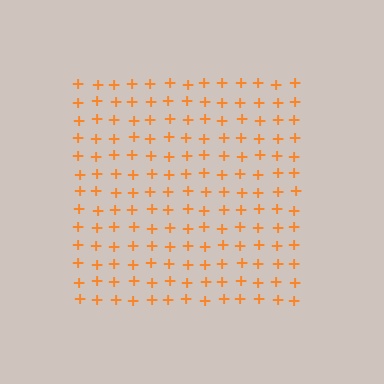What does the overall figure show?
The overall figure shows a square.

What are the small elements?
The small elements are plus signs.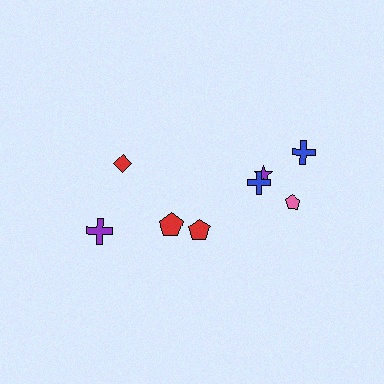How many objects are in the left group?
There are 3 objects.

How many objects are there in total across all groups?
There are 8 objects.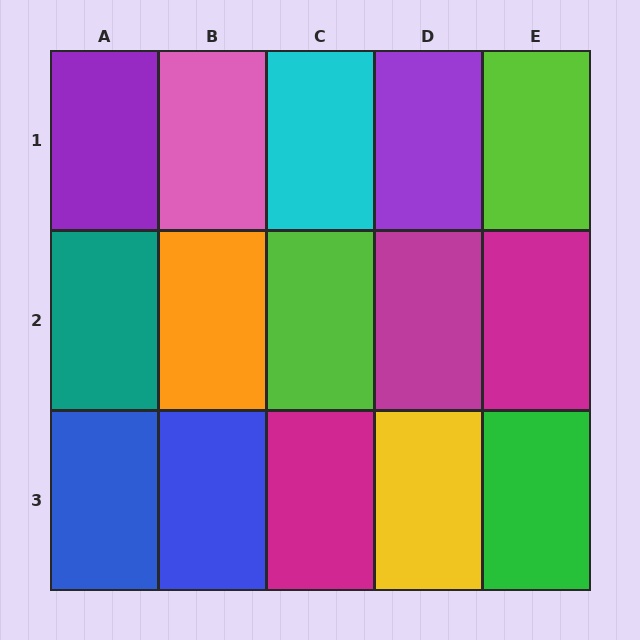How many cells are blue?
2 cells are blue.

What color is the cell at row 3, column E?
Green.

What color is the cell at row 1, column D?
Purple.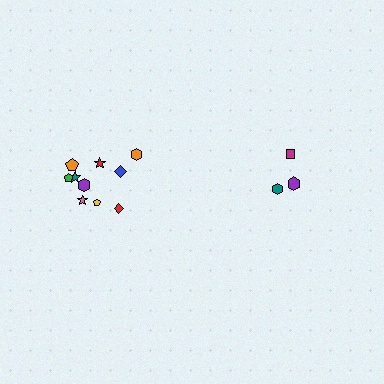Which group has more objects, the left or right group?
The left group.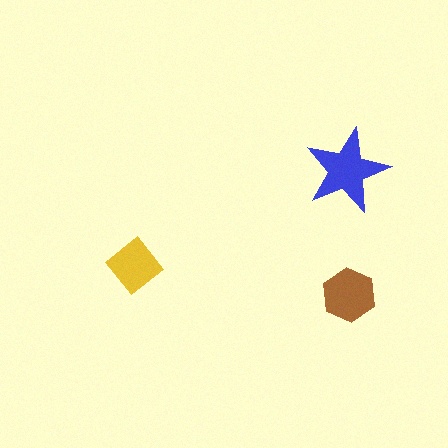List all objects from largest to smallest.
The blue star, the brown hexagon, the yellow diamond.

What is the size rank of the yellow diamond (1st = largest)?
3rd.